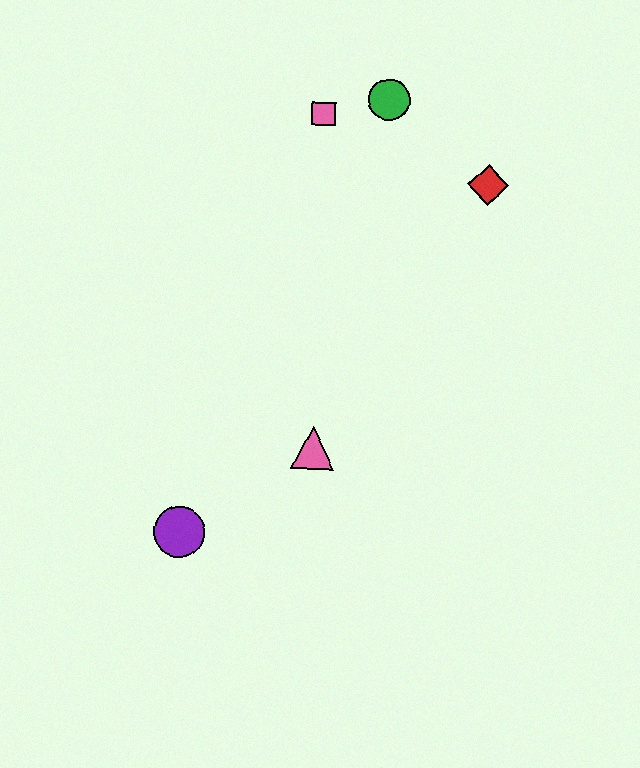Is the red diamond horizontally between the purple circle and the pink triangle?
No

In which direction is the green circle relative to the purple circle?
The green circle is above the purple circle.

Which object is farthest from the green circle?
The purple circle is farthest from the green circle.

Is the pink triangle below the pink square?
Yes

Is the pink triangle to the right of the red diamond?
No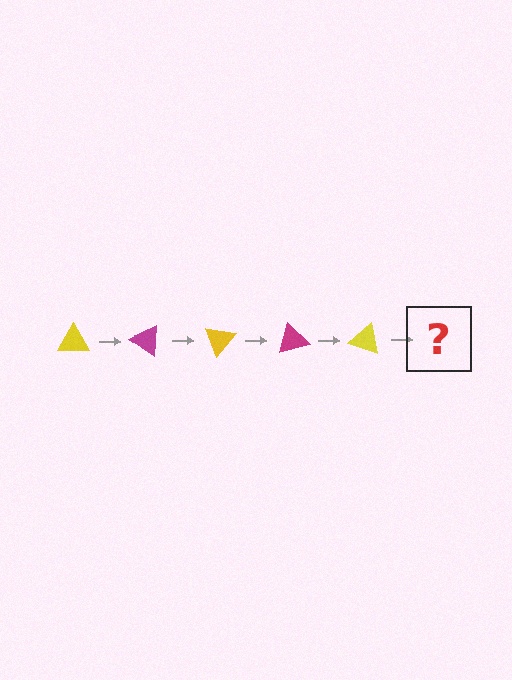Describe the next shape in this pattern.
It should be a magenta triangle, rotated 175 degrees from the start.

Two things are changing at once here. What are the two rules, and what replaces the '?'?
The two rules are that it rotates 35 degrees each step and the color cycles through yellow and magenta. The '?' should be a magenta triangle, rotated 175 degrees from the start.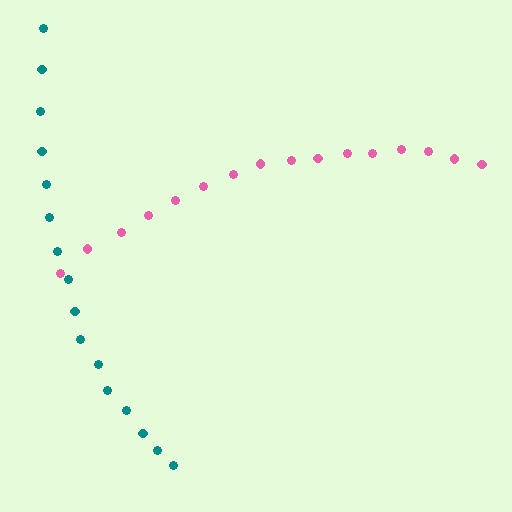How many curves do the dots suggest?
There are 2 distinct paths.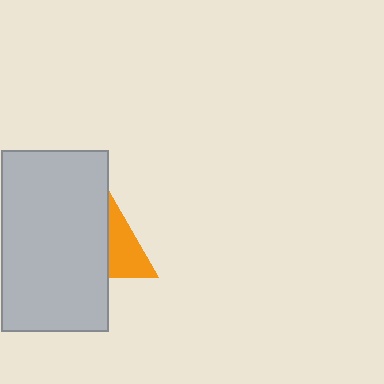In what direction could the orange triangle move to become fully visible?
The orange triangle could move right. That would shift it out from behind the light gray rectangle entirely.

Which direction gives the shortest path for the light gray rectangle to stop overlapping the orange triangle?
Moving left gives the shortest separation.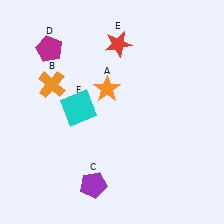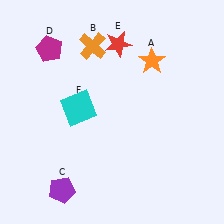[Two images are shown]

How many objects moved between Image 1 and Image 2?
3 objects moved between the two images.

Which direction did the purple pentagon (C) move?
The purple pentagon (C) moved left.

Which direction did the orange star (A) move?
The orange star (A) moved right.